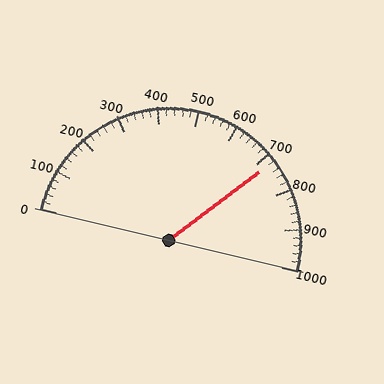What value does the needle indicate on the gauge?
The needle indicates approximately 720.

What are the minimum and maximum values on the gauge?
The gauge ranges from 0 to 1000.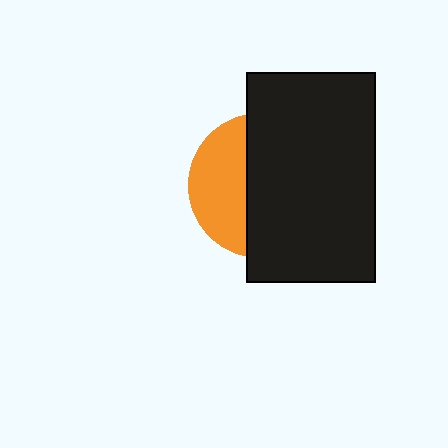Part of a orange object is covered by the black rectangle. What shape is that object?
It is a circle.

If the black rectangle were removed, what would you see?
You would see the complete orange circle.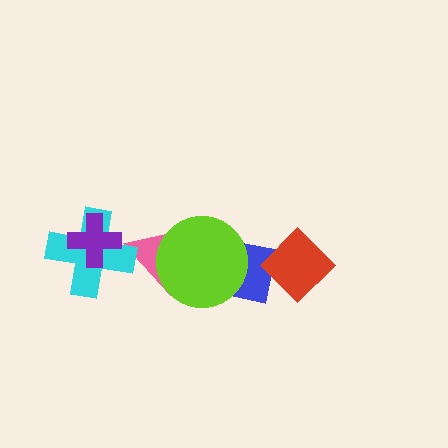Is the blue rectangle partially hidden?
Yes, it is partially covered by another shape.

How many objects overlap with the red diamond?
1 object overlaps with the red diamond.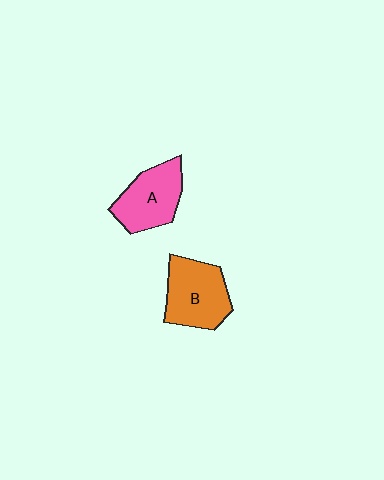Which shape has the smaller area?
Shape A (pink).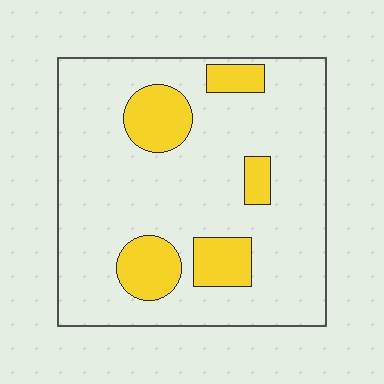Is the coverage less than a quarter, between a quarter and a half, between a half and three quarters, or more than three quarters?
Less than a quarter.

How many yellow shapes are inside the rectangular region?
5.